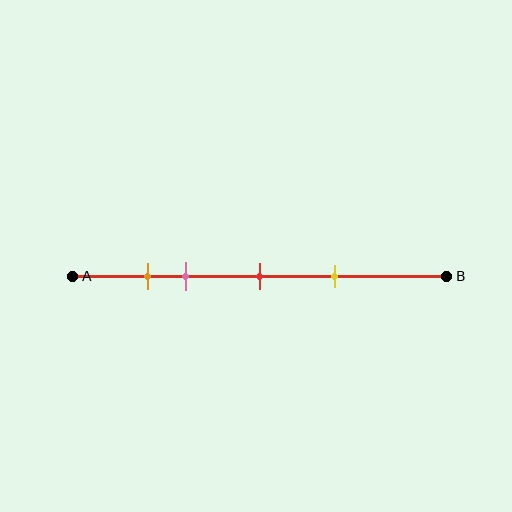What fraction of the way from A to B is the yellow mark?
The yellow mark is approximately 70% (0.7) of the way from A to B.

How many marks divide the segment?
There are 4 marks dividing the segment.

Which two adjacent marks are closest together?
The orange and pink marks are the closest adjacent pair.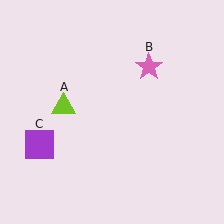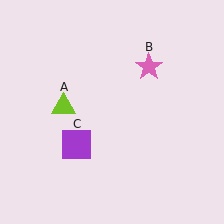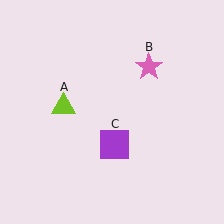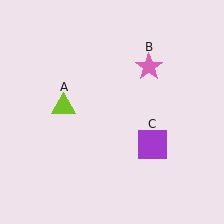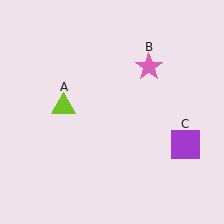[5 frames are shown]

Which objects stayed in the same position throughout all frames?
Lime triangle (object A) and pink star (object B) remained stationary.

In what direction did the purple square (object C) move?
The purple square (object C) moved right.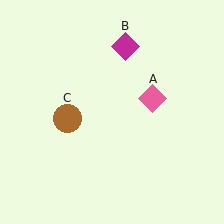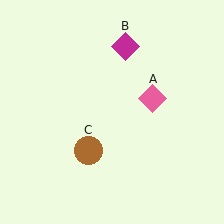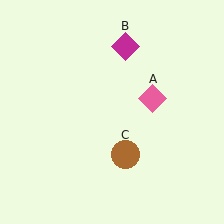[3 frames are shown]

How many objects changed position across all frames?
1 object changed position: brown circle (object C).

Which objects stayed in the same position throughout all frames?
Pink diamond (object A) and magenta diamond (object B) remained stationary.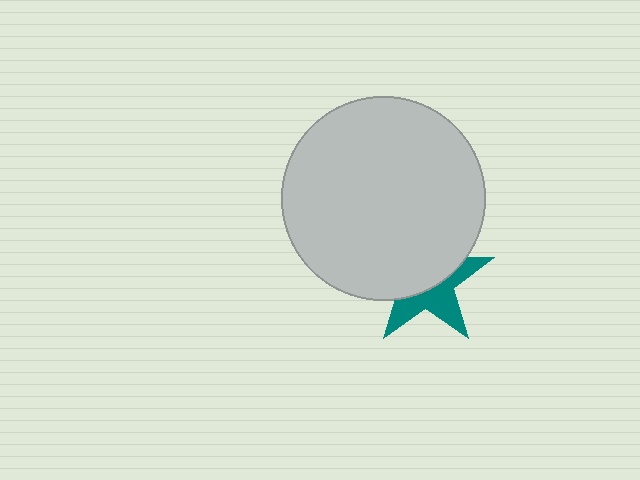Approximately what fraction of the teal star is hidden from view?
Roughly 56% of the teal star is hidden behind the light gray circle.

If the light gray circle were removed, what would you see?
You would see the complete teal star.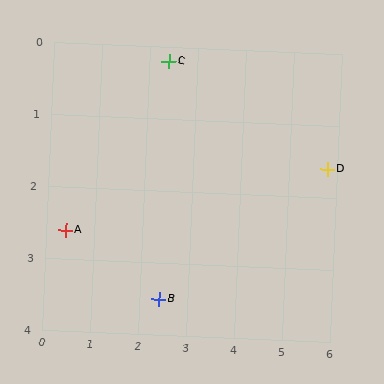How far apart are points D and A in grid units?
Points D and A are about 5.5 grid units apart.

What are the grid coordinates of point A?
Point A is at approximately (0.4, 2.6).